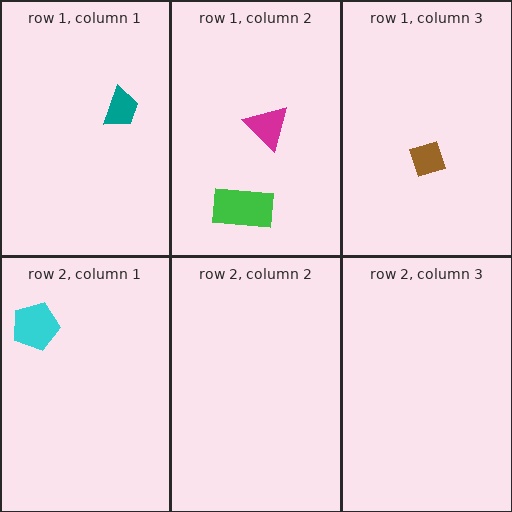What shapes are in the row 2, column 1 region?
The cyan pentagon.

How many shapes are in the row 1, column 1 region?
1.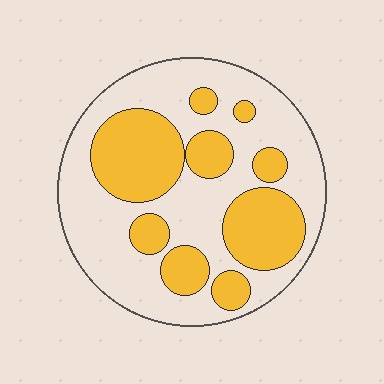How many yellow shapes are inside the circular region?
9.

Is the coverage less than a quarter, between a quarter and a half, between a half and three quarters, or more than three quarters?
Between a quarter and a half.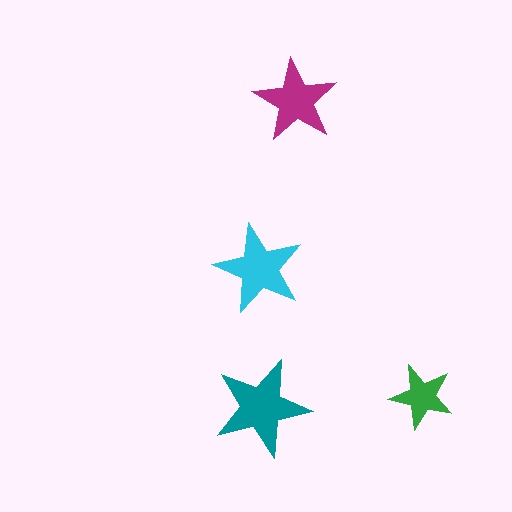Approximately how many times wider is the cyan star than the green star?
About 1.5 times wider.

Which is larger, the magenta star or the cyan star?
The cyan one.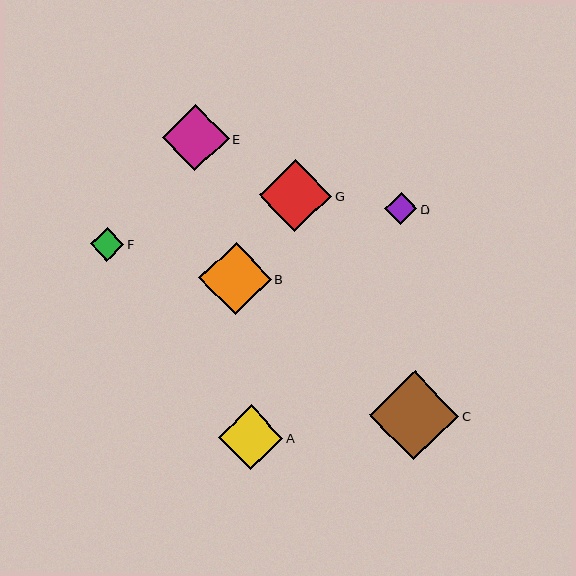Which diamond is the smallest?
Diamond D is the smallest with a size of approximately 32 pixels.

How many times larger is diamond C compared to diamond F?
Diamond C is approximately 2.7 times the size of diamond F.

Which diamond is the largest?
Diamond C is the largest with a size of approximately 89 pixels.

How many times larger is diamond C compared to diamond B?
Diamond C is approximately 1.2 times the size of diamond B.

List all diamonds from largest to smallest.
From largest to smallest: C, B, G, E, A, F, D.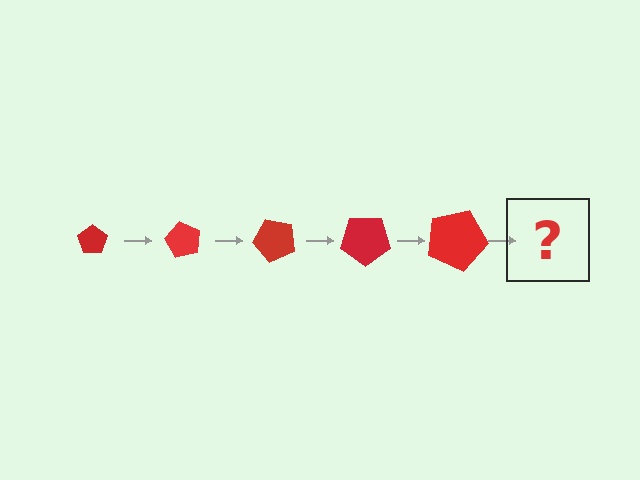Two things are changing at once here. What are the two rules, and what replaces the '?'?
The two rules are that the pentagon grows larger each step and it rotates 60 degrees each step. The '?' should be a pentagon, larger than the previous one and rotated 300 degrees from the start.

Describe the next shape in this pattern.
It should be a pentagon, larger than the previous one and rotated 300 degrees from the start.